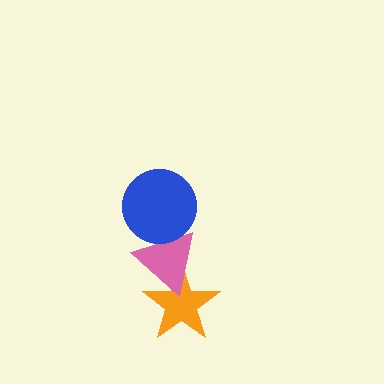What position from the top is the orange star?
The orange star is 3rd from the top.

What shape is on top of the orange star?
The pink triangle is on top of the orange star.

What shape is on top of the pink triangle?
The blue circle is on top of the pink triangle.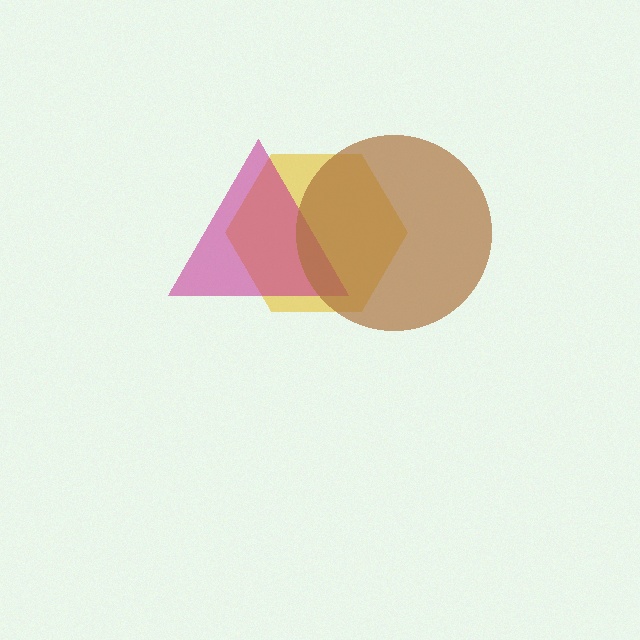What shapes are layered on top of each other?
The layered shapes are: a yellow hexagon, a magenta triangle, a brown circle.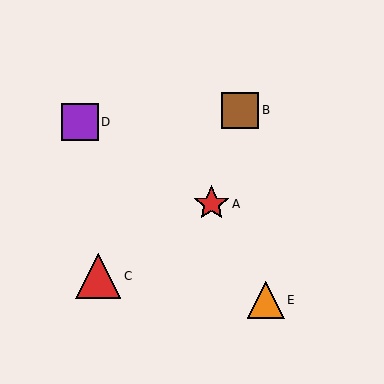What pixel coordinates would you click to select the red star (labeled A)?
Click at (212, 204) to select the red star A.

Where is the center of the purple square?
The center of the purple square is at (80, 122).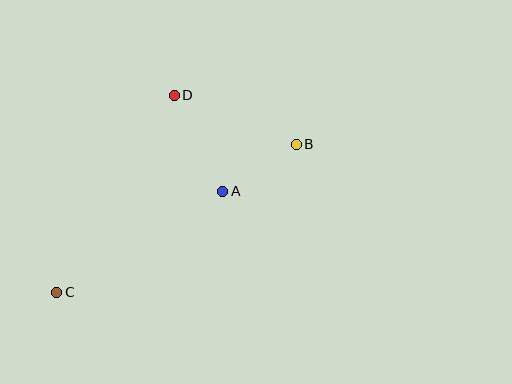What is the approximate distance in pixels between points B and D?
The distance between B and D is approximately 131 pixels.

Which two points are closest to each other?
Points A and B are closest to each other.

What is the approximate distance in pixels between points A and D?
The distance between A and D is approximately 108 pixels.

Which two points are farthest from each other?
Points B and C are farthest from each other.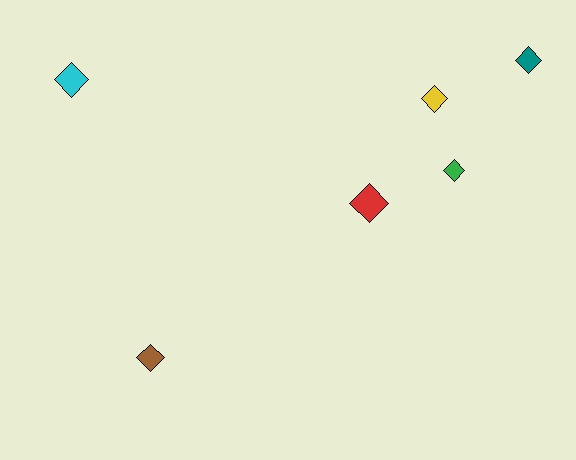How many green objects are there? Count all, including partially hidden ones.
There is 1 green object.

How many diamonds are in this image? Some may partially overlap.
There are 6 diamonds.